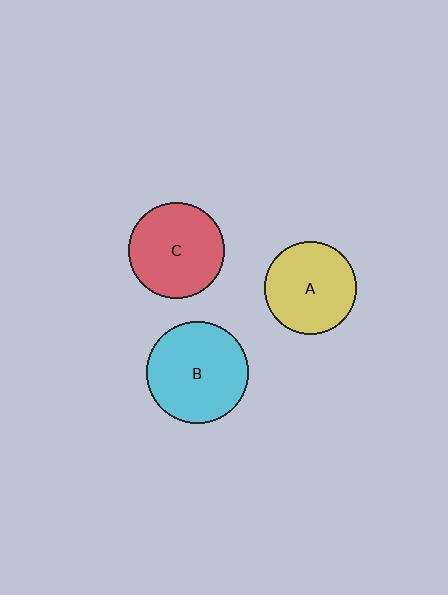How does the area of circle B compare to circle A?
Approximately 1.2 times.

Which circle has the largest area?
Circle B (cyan).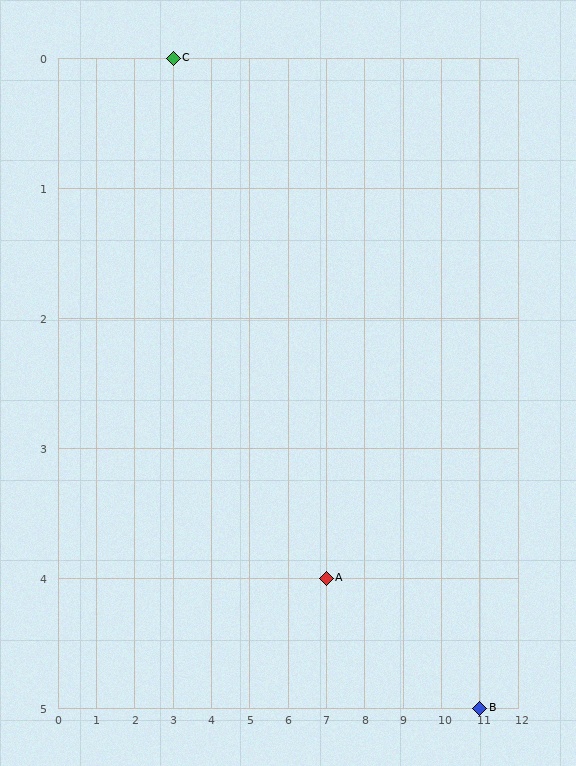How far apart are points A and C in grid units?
Points A and C are 4 columns and 4 rows apart (about 5.7 grid units diagonally).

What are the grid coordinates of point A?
Point A is at grid coordinates (7, 4).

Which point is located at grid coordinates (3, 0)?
Point C is at (3, 0).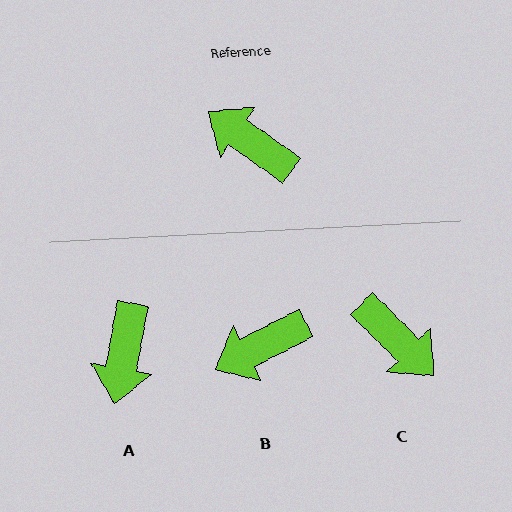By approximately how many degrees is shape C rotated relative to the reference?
Approximately 170 degrees counter-clockwise.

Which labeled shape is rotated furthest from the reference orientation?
C, about 170 degrees away.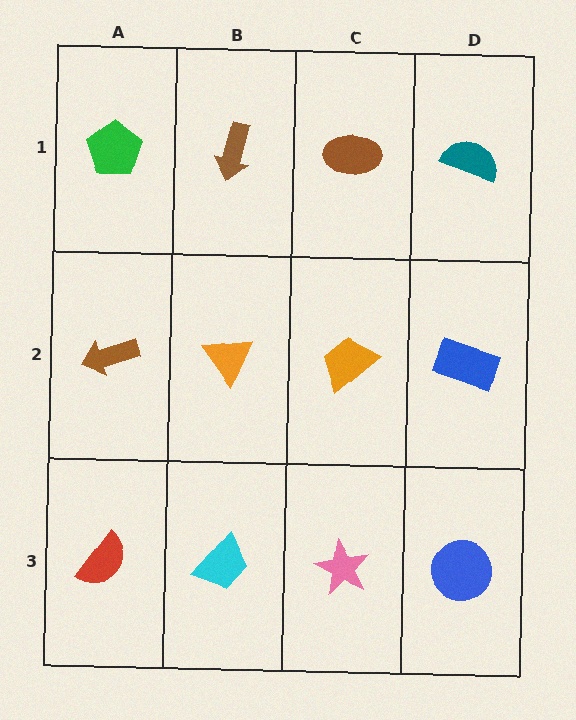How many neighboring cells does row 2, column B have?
4.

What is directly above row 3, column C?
An orange trapezoid.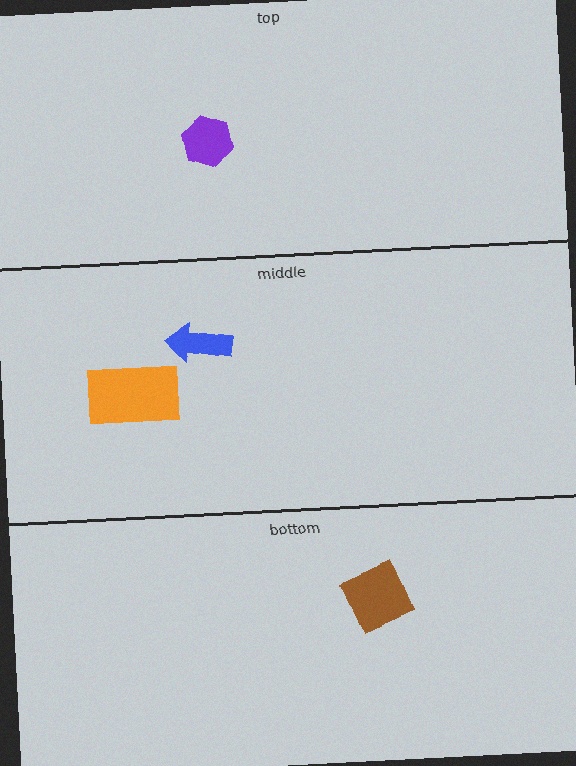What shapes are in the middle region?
The blue arrow, the orange rectangle.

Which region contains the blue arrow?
The middle region.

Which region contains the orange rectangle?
The middle region.